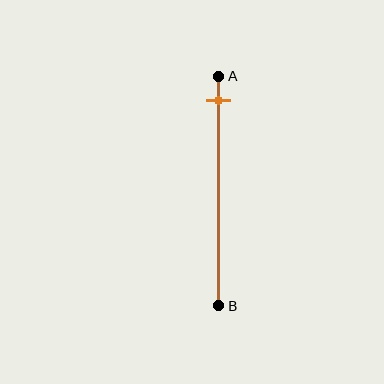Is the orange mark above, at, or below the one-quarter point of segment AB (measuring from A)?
The orange mark is above the one-quarter point of segment AB.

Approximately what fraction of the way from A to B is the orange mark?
The orange mark is approximately 10% of the way from A to B.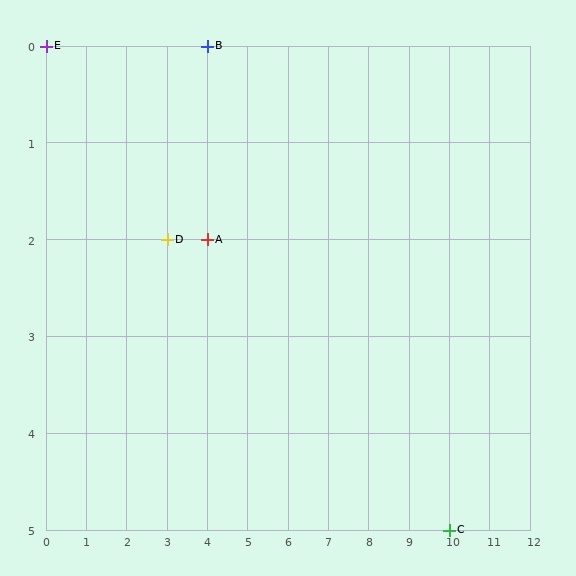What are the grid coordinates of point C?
Point C is at grid coordinates (10, 5).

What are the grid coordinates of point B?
Point B is at grid coordinates (4, 0).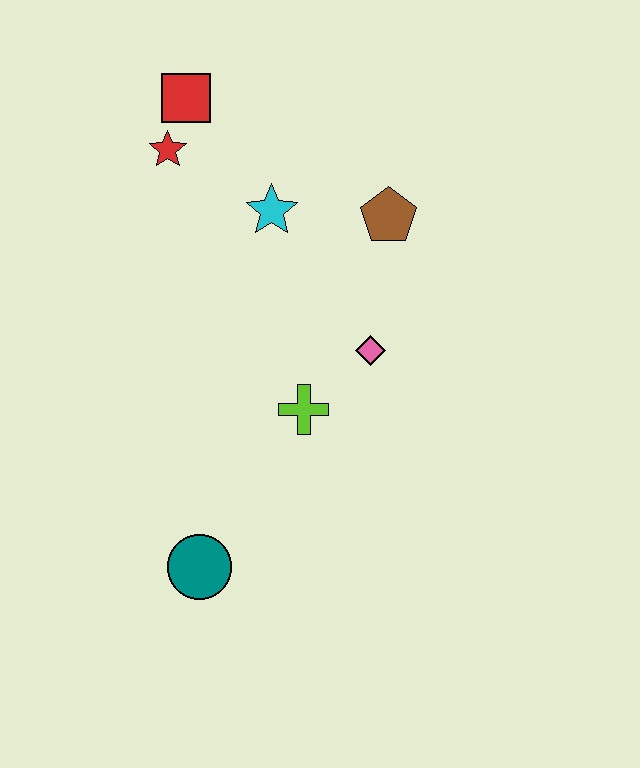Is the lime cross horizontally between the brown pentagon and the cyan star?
Yes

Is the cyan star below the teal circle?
No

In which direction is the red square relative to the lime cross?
The red square is above the lime cross.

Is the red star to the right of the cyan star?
No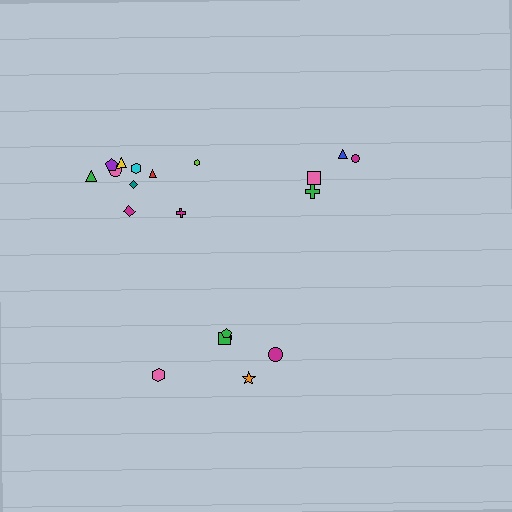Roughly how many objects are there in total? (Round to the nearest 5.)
Roughly 20 objects in total.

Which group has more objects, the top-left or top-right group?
The top-left group.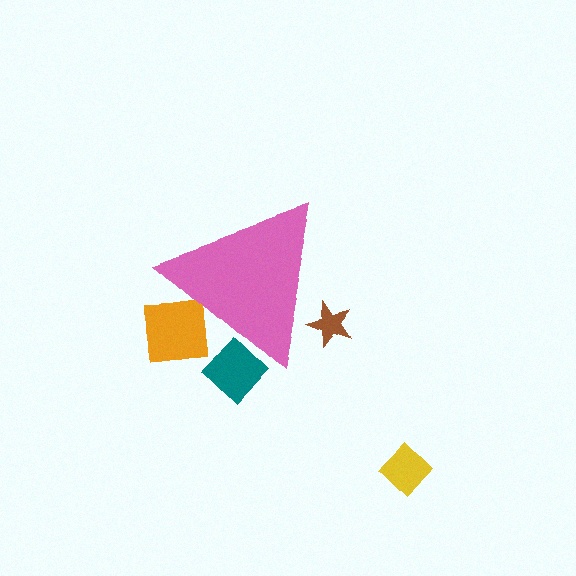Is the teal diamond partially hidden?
Yes, the teal diamond is partially hidden behind the pink triangle.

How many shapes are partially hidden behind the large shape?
3 shapes are partially hidden.